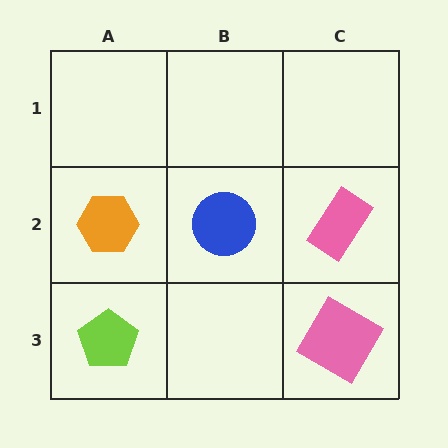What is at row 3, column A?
A lime pentagon.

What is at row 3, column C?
A pink diamond.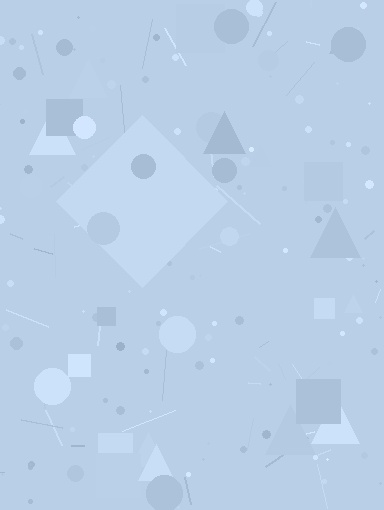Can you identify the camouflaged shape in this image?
The camouflaged shape is a diamond.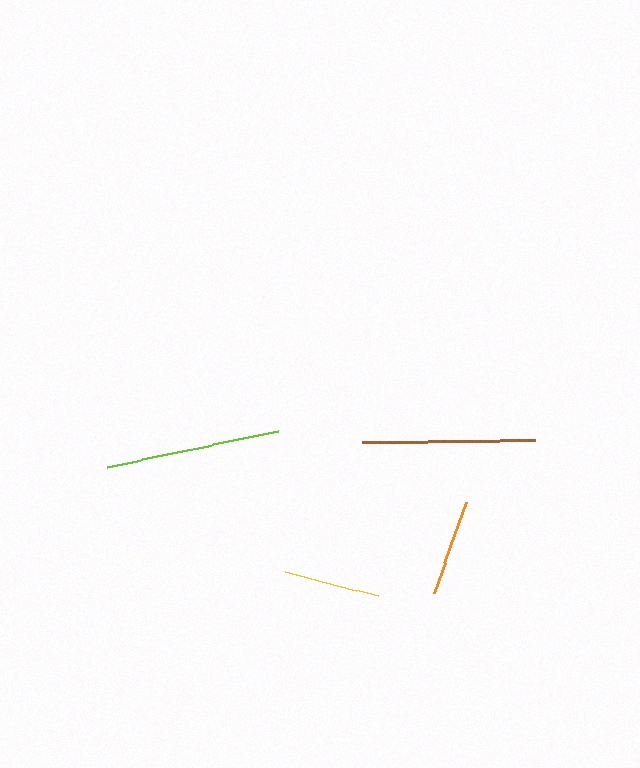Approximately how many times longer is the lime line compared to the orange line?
The lime line is approximately 1.8 times the length of the orange line.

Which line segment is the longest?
The lime line is the longest at approximately 174 pixels.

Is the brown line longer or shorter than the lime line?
The lime line is longer than the brown line.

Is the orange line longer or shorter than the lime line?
The lime line is longer than the orange line.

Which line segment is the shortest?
The orange line is the shortest at approximately 96 pixels.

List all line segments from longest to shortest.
From longest to shortest: lime, brown, yellow, orange.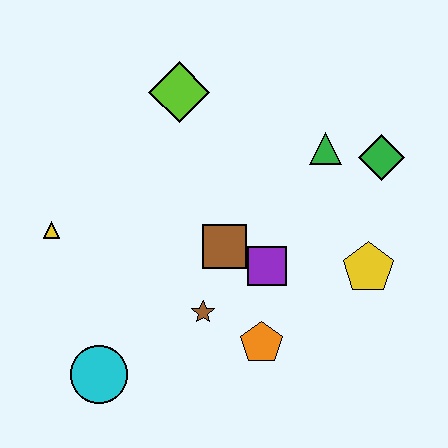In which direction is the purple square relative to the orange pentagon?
The purple square is above the orange pentagon.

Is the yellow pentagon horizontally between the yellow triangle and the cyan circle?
No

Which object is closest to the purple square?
The brown square is closest to the purple square.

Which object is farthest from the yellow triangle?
The green diamond is farthest from the yellow triangle.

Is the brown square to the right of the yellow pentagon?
No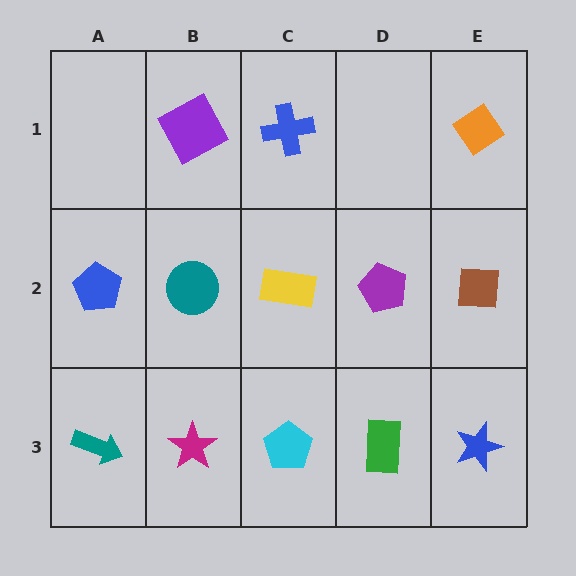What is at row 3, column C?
A cyan pentagon.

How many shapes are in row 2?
5 shapes.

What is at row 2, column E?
A brown square.